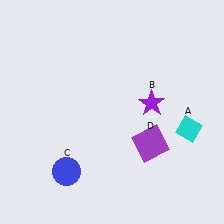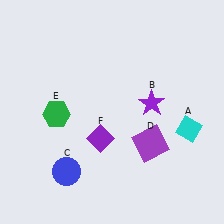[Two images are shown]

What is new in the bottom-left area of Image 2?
A purple diamond (F) was added in the bottom-left area of Image 2.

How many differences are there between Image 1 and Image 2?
There are 2 differences between the two images.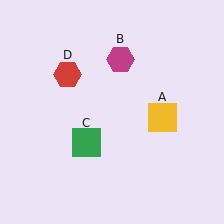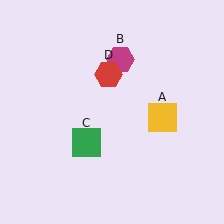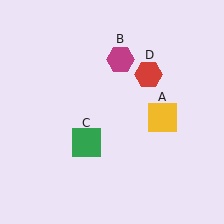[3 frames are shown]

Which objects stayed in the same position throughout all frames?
Yellow square (object A) and magenta hexagon (object B) and green square (object C) remained stationary.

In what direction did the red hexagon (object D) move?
The red hexagon (object D) moved right.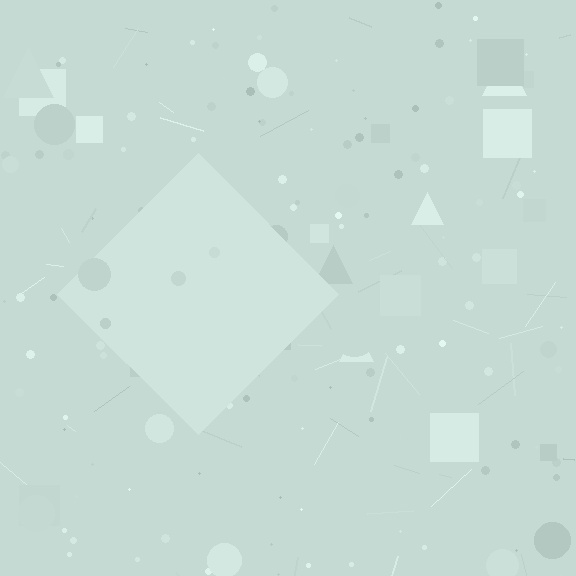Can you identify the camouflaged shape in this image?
The camouflaged shape is a diamond.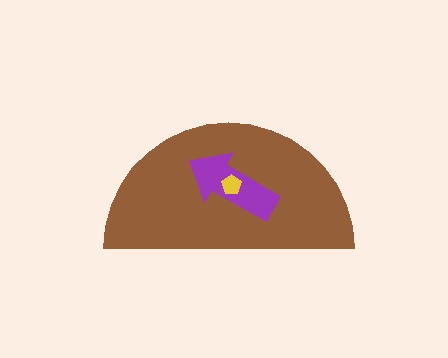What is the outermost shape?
The brown semicircle.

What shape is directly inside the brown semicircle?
The purple arrow.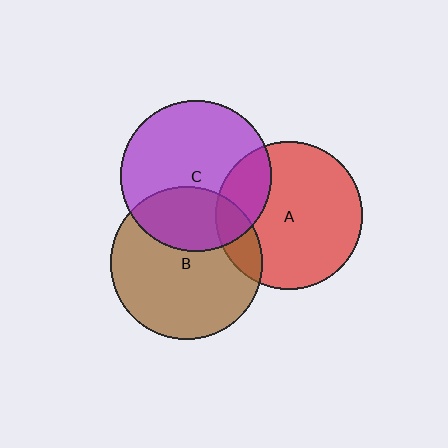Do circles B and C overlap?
Yes.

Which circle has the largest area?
Circle B (brown).